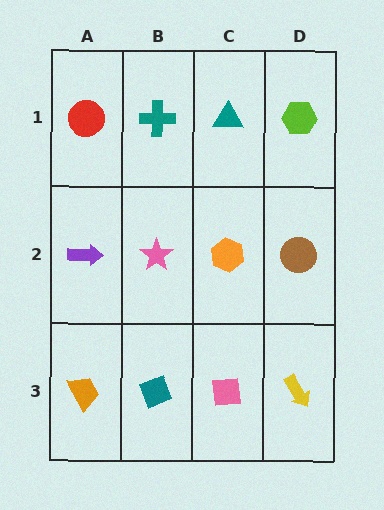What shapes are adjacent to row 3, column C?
An orange hexagon (row 2, column C), a teal diamond (row 3, column B), a yellow arrow (row 3, column D).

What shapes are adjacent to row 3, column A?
A purple arrow (row 2, column A), a teal diamond (row 3, column B).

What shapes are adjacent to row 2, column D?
A lime hexagon (row 1, column D), a yellow arrow (row 3, column D), an orange hexagon (row 2, column C).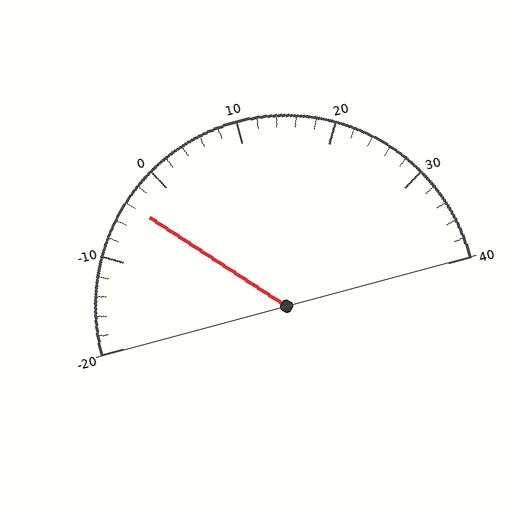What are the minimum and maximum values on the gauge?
The gauge ranges from -20 to 40.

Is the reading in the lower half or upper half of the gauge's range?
The reading is in the lower half of the range (-20 to 40).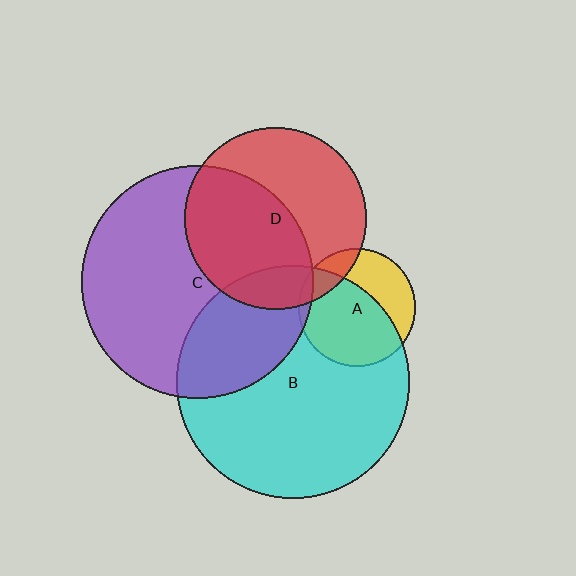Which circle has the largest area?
Circle B (cyan).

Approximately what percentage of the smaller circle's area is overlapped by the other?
Approximately 50%.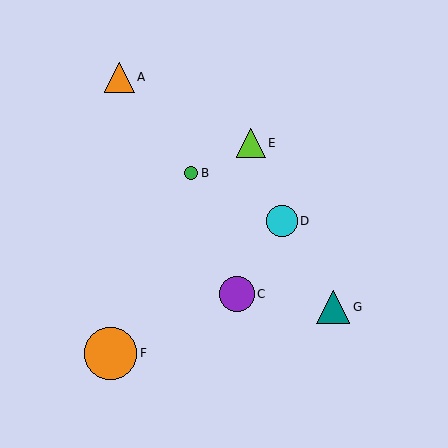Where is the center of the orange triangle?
The center of the orange triangle is at (120, 77).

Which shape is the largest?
The orange circle (labeled F) is the largest.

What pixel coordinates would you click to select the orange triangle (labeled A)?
Click at (120, 77) to select the orange triangle A.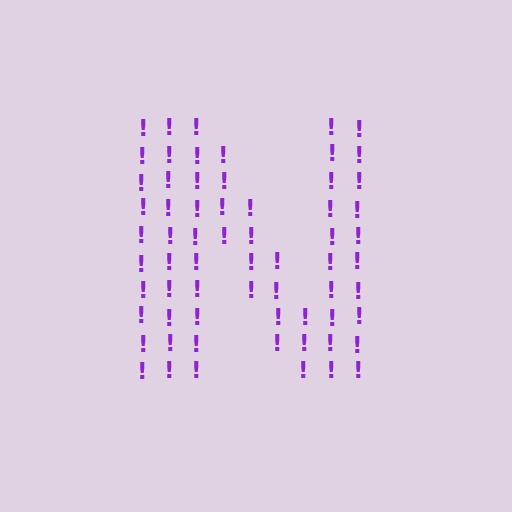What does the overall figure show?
The overall figure shows the letter N.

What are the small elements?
The small elements are exclamation marks.